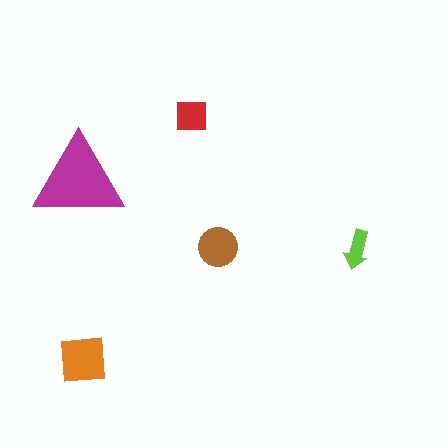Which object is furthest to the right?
The lime arrow is rightmost.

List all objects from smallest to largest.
The lime arrow, the red square, the brown circle, the orange square, the magenta triangle.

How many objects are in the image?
There are 5 objects in the image.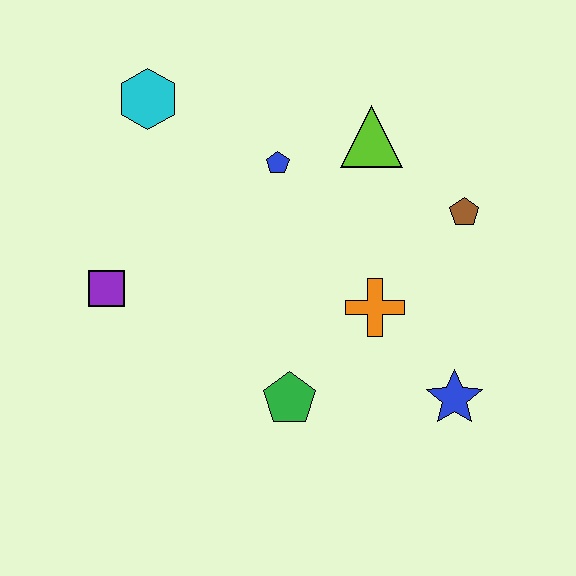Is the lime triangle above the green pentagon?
Yes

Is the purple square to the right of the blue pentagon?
No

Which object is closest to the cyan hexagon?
The blue pentagon is closest to the cyan hexagon.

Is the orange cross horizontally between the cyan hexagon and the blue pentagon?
No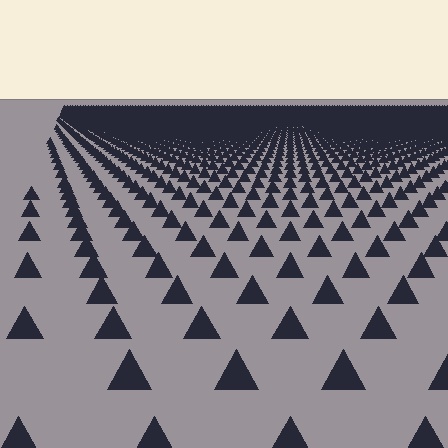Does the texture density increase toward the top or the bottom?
Density increases toward the top.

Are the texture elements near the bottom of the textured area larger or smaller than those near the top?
Larger. Near the bottom, elements are closer to the viewer and appear at a bigger on-screen size.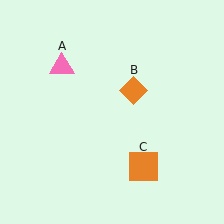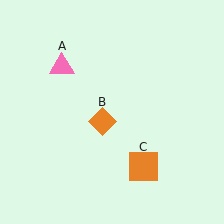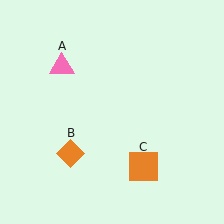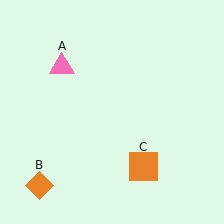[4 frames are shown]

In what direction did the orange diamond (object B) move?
The orange diamond (object B) moved down and to the left.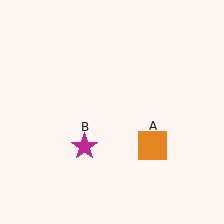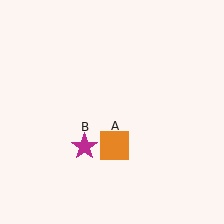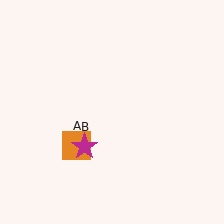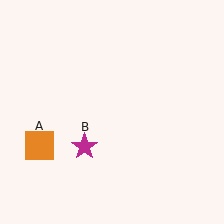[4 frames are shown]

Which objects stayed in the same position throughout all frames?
Magenta star (object B) remained stationary.